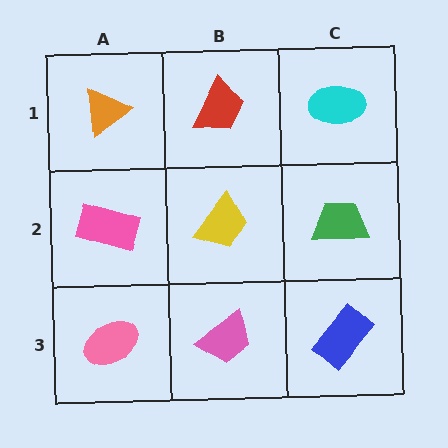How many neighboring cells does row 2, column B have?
4.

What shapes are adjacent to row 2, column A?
An orange triangle (row 1, column A), a pink ellipse (row 3, column A), a yellow trapezoid (row 2, column B).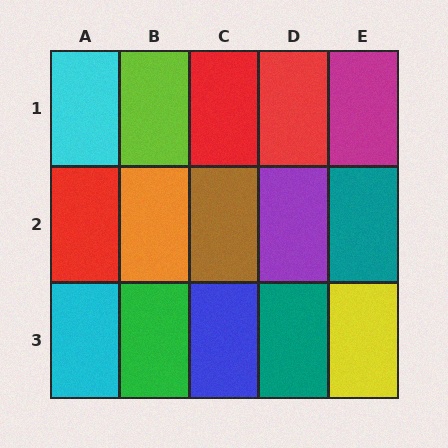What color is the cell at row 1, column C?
Red.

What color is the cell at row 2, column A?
Red.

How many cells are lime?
1 cell is lime.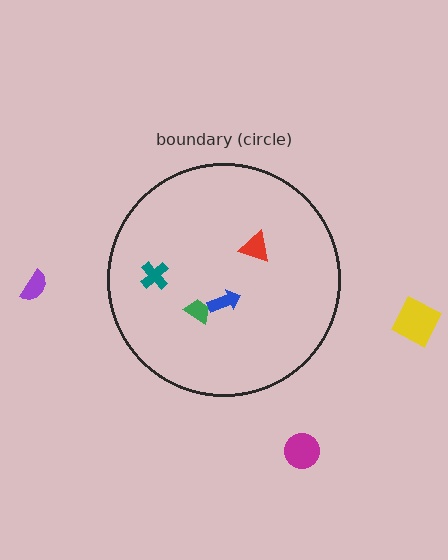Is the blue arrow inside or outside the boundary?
Inside.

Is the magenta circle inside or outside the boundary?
Outside.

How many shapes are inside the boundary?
4 inside, 3 outside.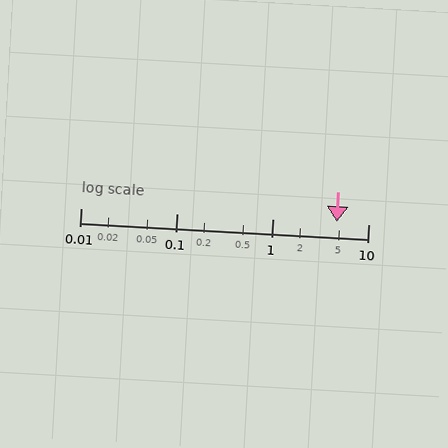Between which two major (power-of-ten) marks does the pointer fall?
The pointer is between 1 and 10.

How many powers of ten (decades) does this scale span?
The scale spans 3 decades, from 0.01 to 10.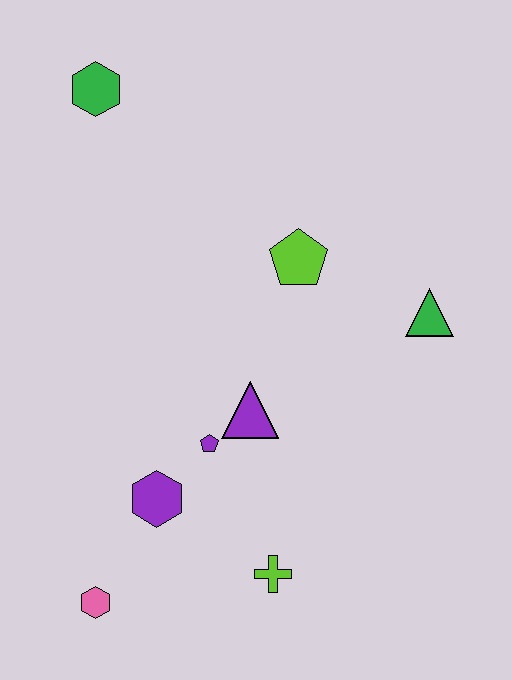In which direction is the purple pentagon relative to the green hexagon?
The purple pentagon is below the green hexagon.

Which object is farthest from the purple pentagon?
The green hexagon is farthest from the purple pentagon.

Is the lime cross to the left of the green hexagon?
No